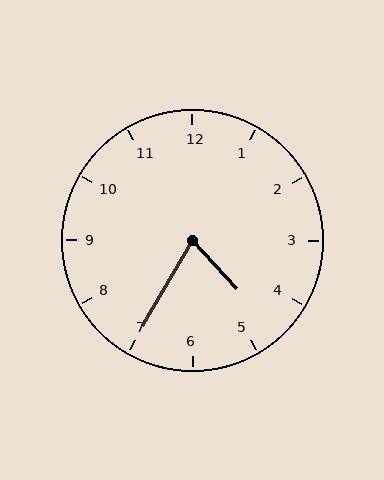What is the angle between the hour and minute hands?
Approximately 72 degrees.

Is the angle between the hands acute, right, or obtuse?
It is acute.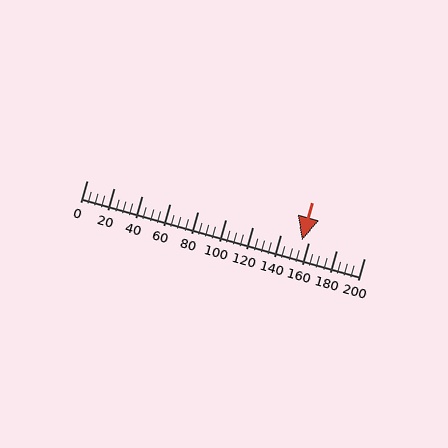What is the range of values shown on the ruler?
The ruler shows values from 0 to 200.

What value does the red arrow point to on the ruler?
The red arrow points to approximately 155.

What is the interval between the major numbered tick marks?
The major tick marks are spaced 20 units apart.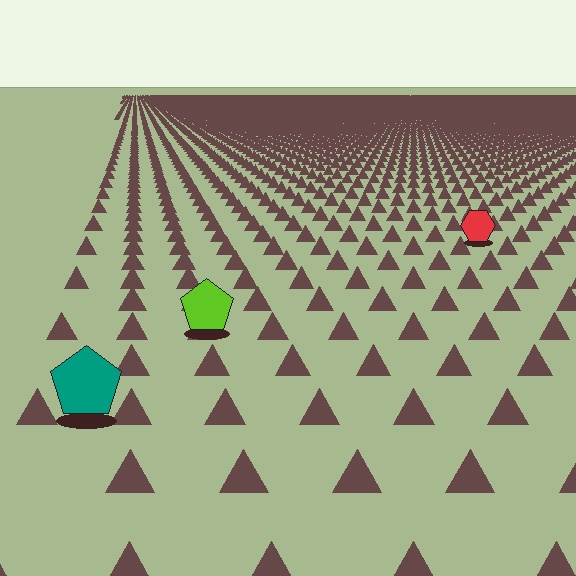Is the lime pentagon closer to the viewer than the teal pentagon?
No. The teal pentagon is closer — you can tell from the texture gradient: the ground texture is coarser near it.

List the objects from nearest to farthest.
From nearest to farthest: the teal pentagon, the lime pentagon, the red hexagon.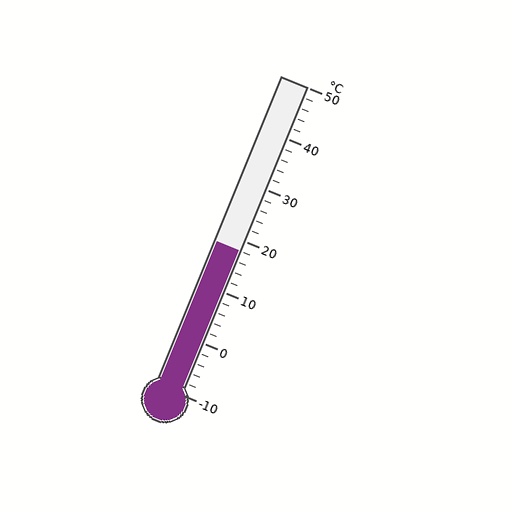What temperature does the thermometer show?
The thermometer shows approximately 18°C.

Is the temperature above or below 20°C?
The temperature is below 20°C.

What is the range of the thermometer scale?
The thermometer scale ranges from -10°C to 50°C.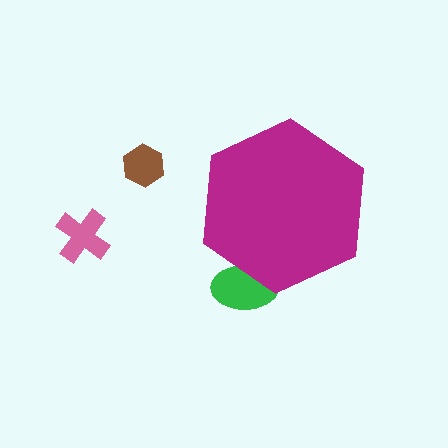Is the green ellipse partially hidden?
Yes, the green ellipse is partially hidden behind the magenta hexagon.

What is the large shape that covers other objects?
A magenta hexagon.